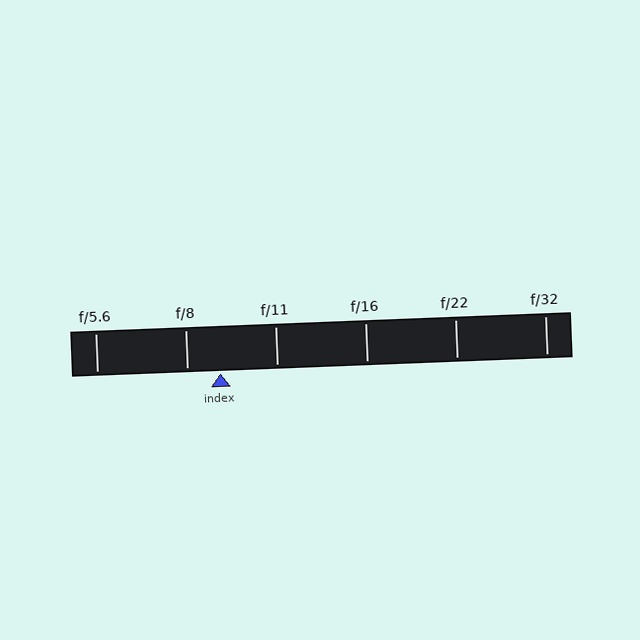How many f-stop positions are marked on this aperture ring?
There are 6 f-stop positions marked.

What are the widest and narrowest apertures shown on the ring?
The widest aperture shown is f/5.6 and the narrowest is f/32.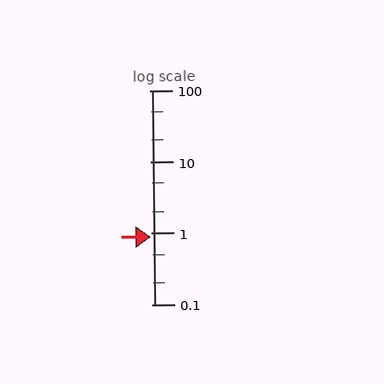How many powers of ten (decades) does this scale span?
The scale spans 3 decades, from 0.1 to 100.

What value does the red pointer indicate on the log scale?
The pointer indicates approximately 0.88.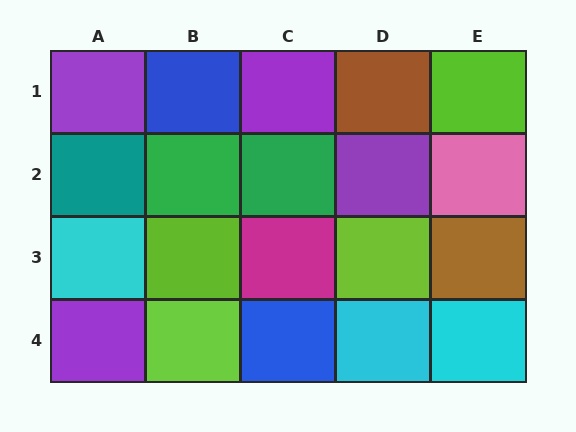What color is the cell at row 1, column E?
Lime.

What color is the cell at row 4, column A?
Purple.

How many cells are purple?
4 cells are purple.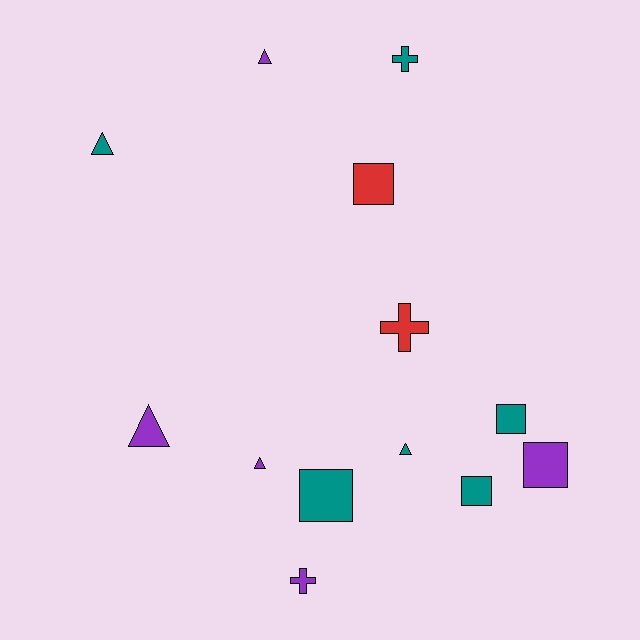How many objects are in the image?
There are 13 objects.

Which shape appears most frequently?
Triangle, with 5 objects.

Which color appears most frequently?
Teal, with 6 objects.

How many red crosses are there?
There is 1 red cross.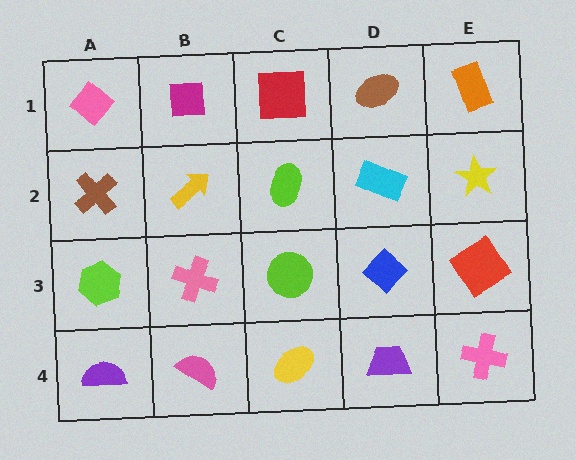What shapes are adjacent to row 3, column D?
A cyan rectangle (row 2, column D), a purple trapezoid (row 4, column D), a lime circle (row 3, column C), a red diamond (row 3, column E).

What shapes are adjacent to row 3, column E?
A yellow star (row 2, column E), a pink cross (row 4, column E), a blue diamond (row 3, column D).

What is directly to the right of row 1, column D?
An orange rectangle.